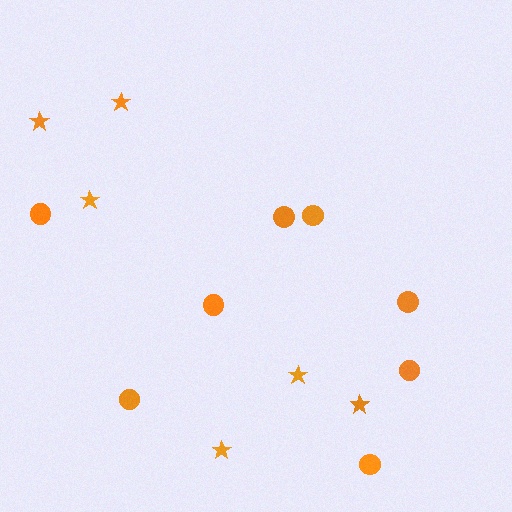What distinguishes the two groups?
There are 2 groups: one group of circles (8) and one group of stars (6).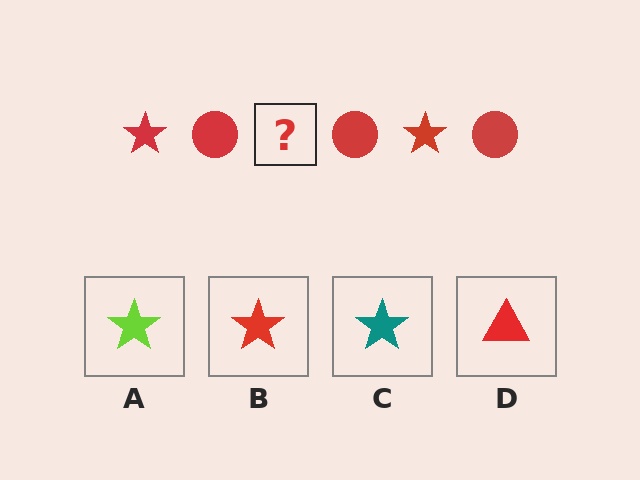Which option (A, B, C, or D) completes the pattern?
B.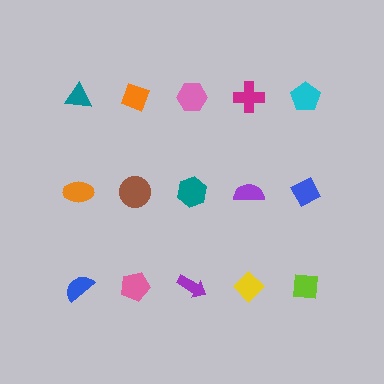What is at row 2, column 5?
A blue diamond.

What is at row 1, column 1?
A teal triangle.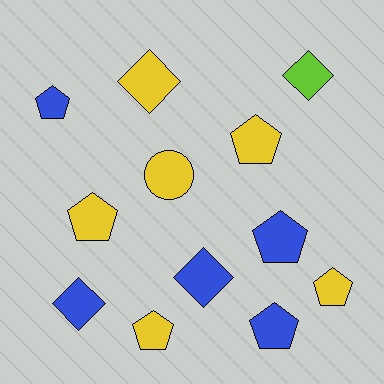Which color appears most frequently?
Yellow, with 6 objects.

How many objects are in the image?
There are 12 objects.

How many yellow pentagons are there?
There are 4 yellow pentagons.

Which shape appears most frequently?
Pentagon, with 7 objects.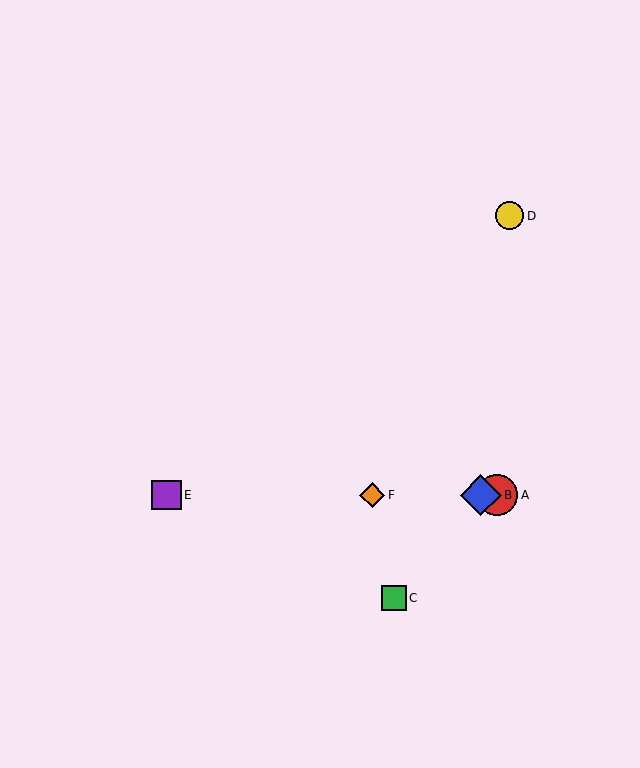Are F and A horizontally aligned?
Yes, both are at y≈495.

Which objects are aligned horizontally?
Objects A, B, E, F are aligned horizontally.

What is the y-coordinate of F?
Object F is at y≈495.